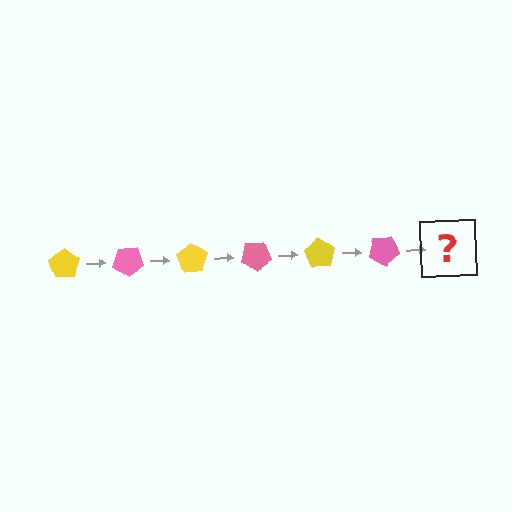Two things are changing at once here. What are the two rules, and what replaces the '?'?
The two rules are that it rotates 35 degrees each step and the color cycles through yellow and pink. The '?' should be a yellow pentagon, rotated 210 degrees from the start.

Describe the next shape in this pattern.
It should be a yellow pentagon, rotated 210 degrees from the start.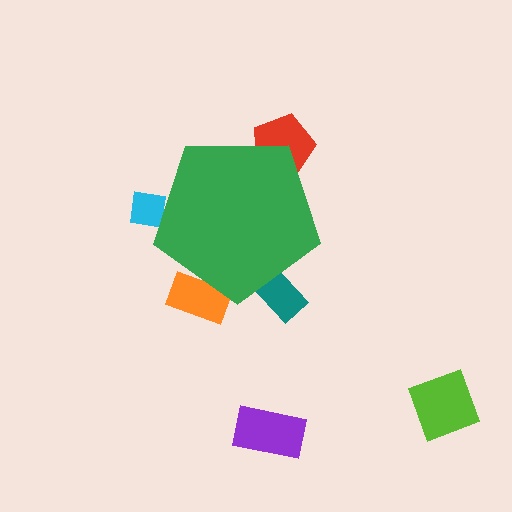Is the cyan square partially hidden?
Yes, the cyan square is partially hidden behind the green pentagon.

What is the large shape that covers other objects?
A green pentagon.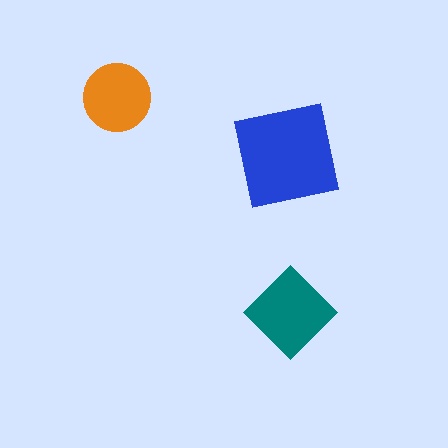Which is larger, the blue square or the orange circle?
The blue square.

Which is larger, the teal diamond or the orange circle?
The teal diamond.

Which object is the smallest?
The orange circle.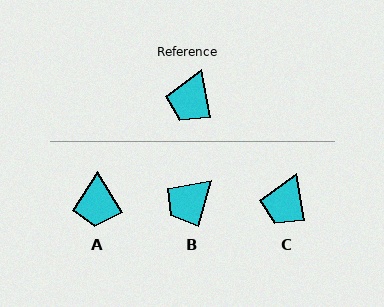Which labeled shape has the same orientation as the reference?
C.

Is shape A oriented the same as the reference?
No, it is off by about 21 degrees.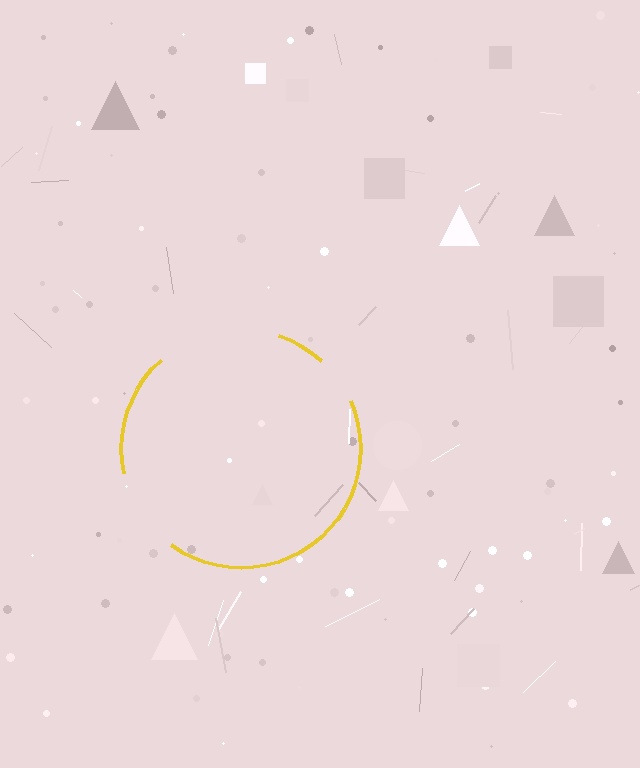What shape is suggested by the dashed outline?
The dashed outline suggests a circle.